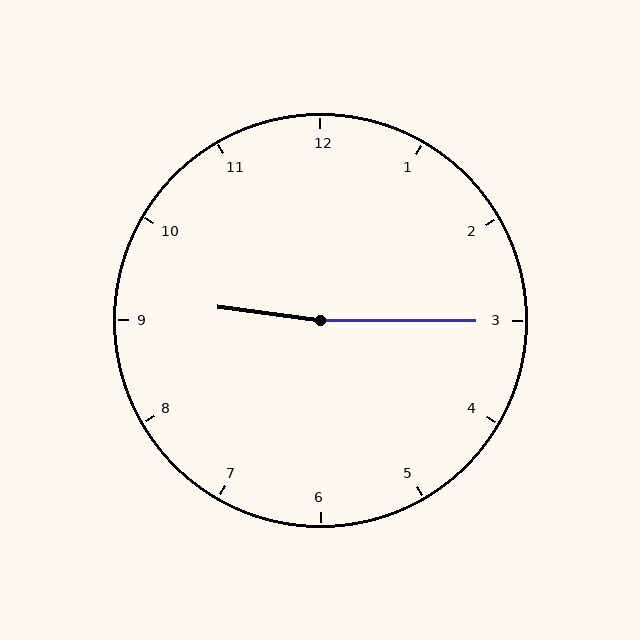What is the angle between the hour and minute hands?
Approximately 172 degrees.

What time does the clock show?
9:15.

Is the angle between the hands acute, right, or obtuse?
It is obtuse.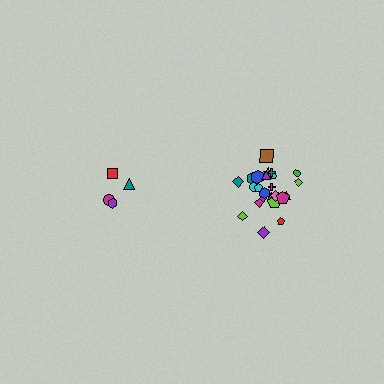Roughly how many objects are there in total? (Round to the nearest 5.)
Roughly 30 objects in total.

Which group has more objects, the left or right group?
The right group.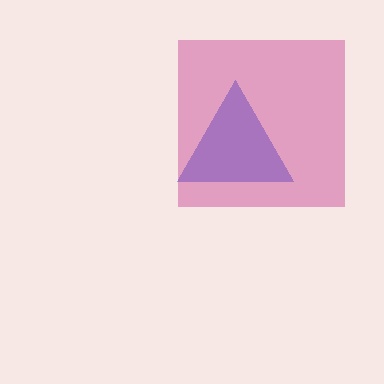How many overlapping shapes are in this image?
There are 2 overlapping shapes in the image.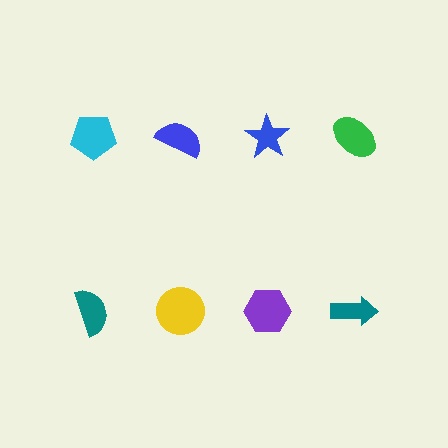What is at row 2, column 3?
A purple hexagon.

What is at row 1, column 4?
A green ellipse.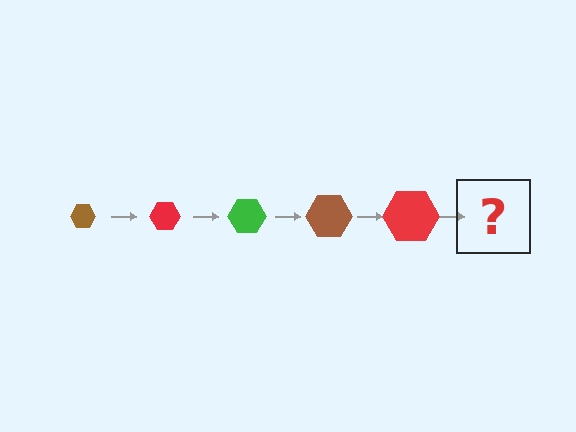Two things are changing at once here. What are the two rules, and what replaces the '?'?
The two rules are that the hexagon grows larger each step and the color cycles through brown, red, and green. The '?' should be a green hexagon, larger than the previous one.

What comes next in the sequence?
The next element should be a green hexagon, larger than the previous one.